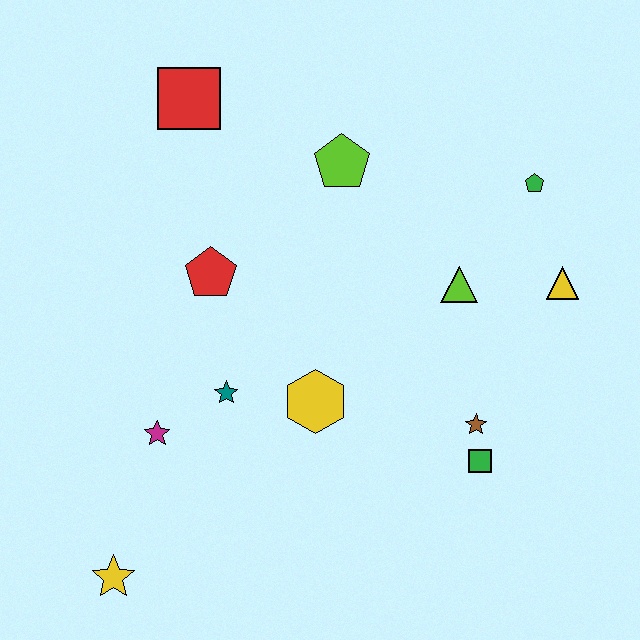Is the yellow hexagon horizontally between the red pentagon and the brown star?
Yes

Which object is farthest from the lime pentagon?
The yellow star is farthest from the lime pentagon.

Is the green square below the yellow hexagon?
Yes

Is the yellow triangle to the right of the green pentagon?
Yes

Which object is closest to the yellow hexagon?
The teal star is closest to the yellow hexagon.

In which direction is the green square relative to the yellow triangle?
The green square is below the yellow triangle.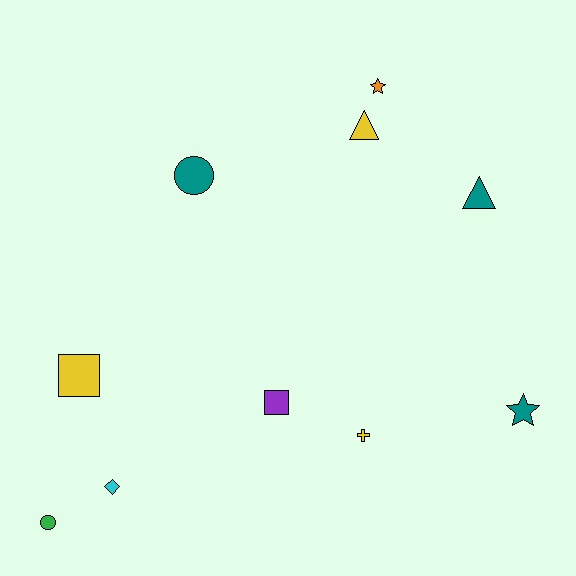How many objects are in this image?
There are 10 objects.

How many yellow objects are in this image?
There are 3 yellow objects.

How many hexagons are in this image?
There are no hexagons.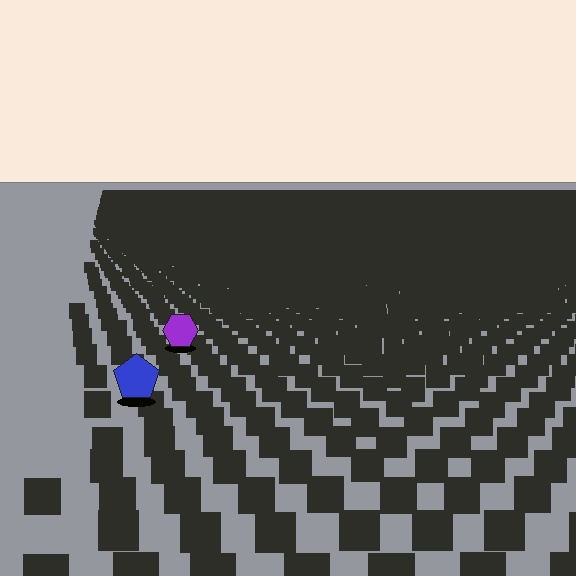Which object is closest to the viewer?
The blue pentagon is closest. The texture marks near it are larger and more spread out.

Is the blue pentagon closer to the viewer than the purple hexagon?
Yes. The blue pentagon is closer — you can tell from the texture gradient: the ground texture is coarser near it.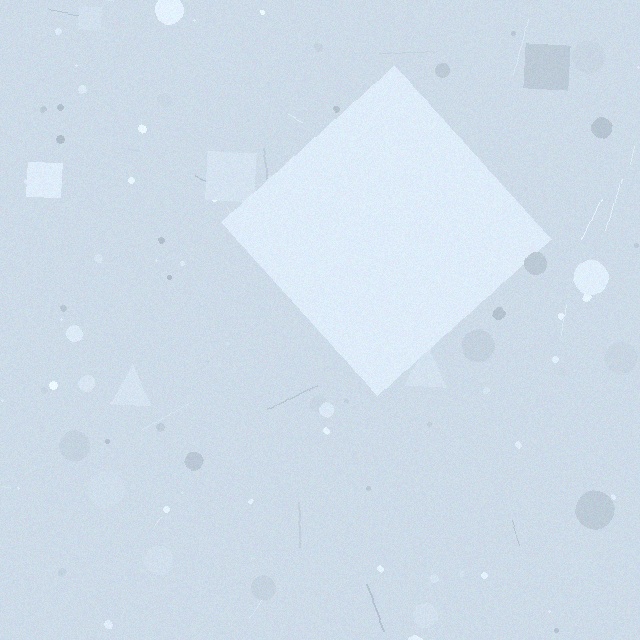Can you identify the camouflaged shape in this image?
The camouflaged shape is a diamond.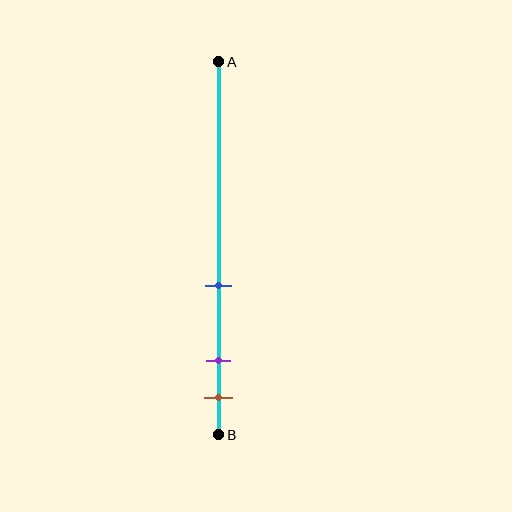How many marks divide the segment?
There are 3 marks dividing the segment.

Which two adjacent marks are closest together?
The purple and brown marks are the closest adjacent pair.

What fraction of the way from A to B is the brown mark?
The brown mark is approximately 90% (0.9) of the way from A to B.